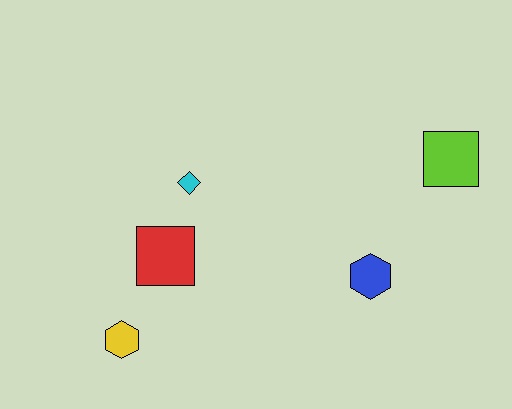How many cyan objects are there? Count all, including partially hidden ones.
There is 1 cyan object.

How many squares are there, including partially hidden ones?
There are 2 squares.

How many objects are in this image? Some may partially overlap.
There are 5 objects.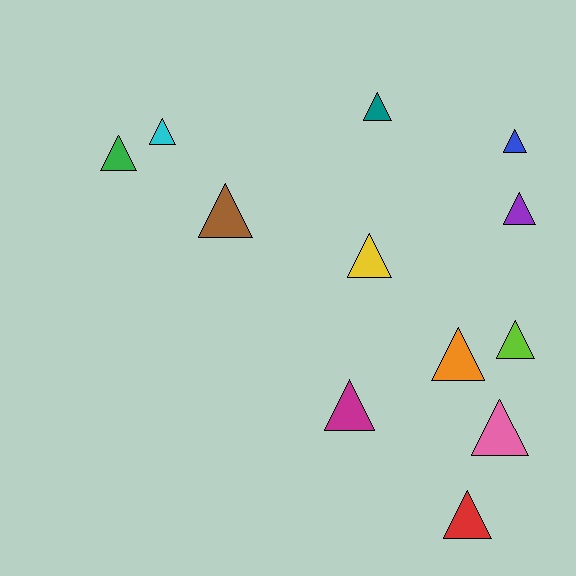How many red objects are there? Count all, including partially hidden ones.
There is 1 red object.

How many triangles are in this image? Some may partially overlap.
There are 12 triangles.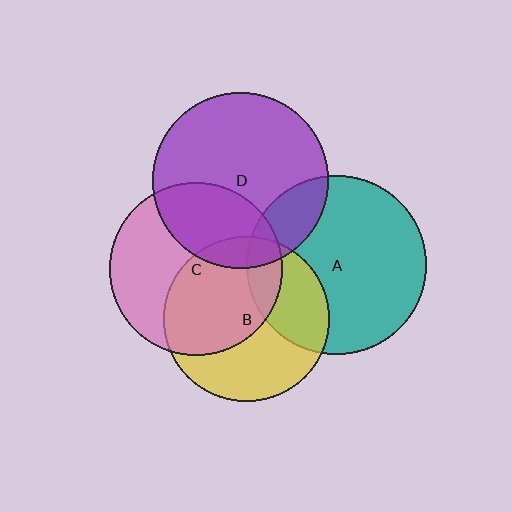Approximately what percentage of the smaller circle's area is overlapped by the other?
Approximately 30%.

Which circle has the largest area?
Circle A (teal).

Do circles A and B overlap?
Yes.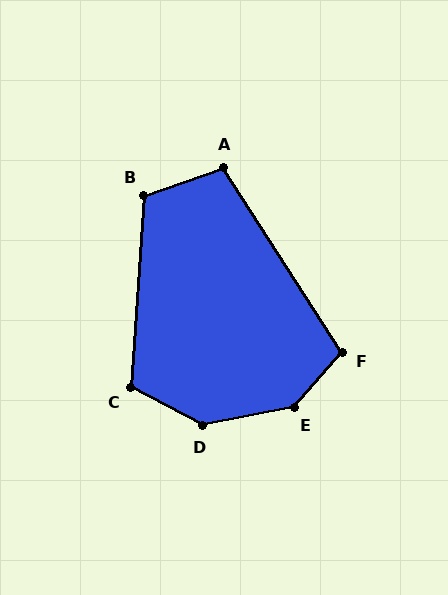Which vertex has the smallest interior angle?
A, at approximately 103 degrees.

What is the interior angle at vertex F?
Approximately 106 degrees (obtuse).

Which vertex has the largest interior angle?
E, at approximately 143 degrees.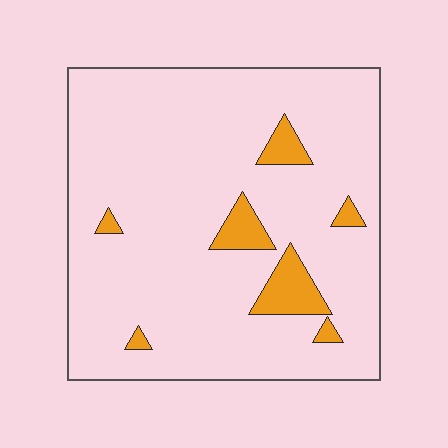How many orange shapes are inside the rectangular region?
7.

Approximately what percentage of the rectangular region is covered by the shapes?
Approximately 10%.